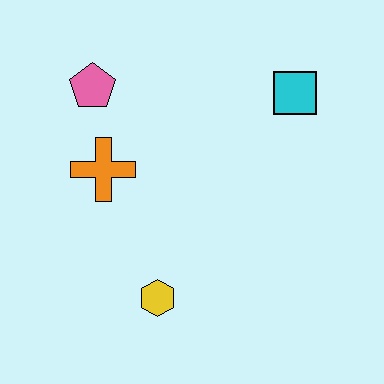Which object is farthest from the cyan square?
The yellow hexagon is farthest from the cyan square.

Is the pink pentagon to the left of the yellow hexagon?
Yes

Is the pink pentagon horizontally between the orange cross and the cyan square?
No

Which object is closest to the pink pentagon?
The orange cross is closest to the pink pentagon.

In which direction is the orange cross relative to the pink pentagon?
The orange cross is below the pink pentagon.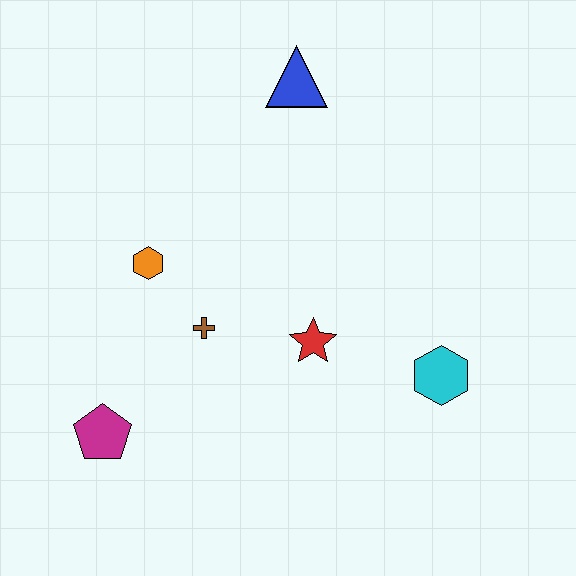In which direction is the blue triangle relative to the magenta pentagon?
The blue triangle is above the magenta pentagon.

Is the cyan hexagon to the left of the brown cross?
No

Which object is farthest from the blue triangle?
The magenta pentagon is farthest from the blue triangle.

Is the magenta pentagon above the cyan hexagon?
No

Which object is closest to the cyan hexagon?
The red star is closest to the cyan hexagon.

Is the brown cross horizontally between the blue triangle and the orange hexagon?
Yes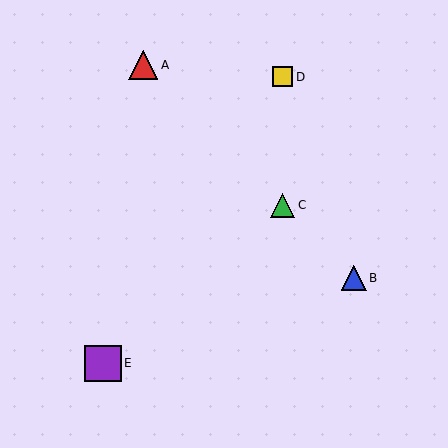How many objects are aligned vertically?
2 objects (C, D) are aligned vertically.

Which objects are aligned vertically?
Objects C, D are aligned vertically.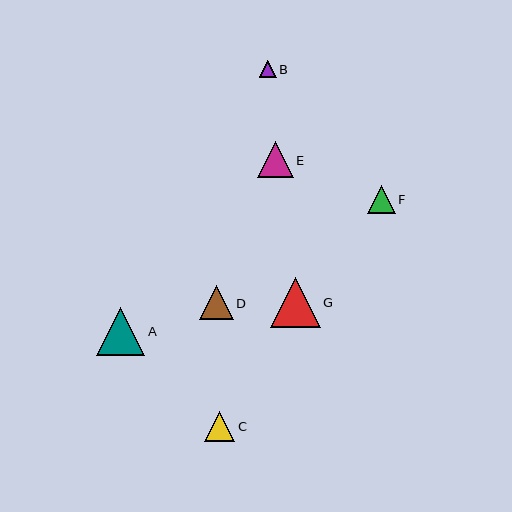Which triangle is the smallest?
Triangle B is the smallest with a size of approximately 17 pixels.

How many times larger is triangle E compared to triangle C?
Triangle E is approximately 1.2 times the size of triangle C.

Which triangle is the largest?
Triangle G is the largest with a size of approximately 50 pixels.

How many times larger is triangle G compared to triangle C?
Triangle G is approximately 1.7 times the size of triangle C.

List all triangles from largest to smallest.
From largest to smallest: G, A, E, D, C, F, B.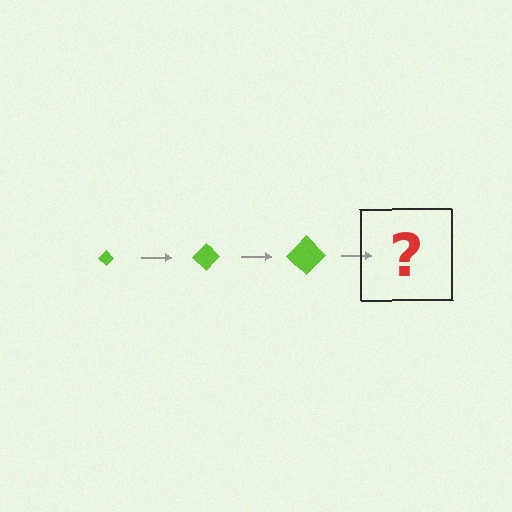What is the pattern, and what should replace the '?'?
The pattern is that the diamond gets progressively larger each step. The '?' should be a lime diamond, larger than the previous one.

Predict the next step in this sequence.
The next step is a lime diamond, larger than the previous one.